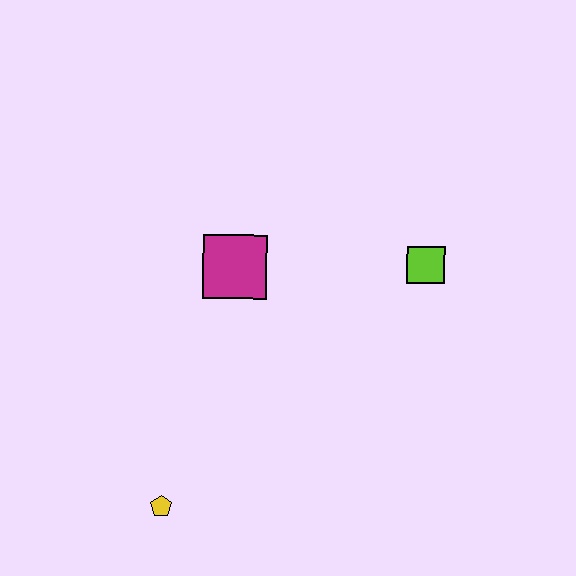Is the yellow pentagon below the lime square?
Yes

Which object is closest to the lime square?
The magenta square is closest to the lime square.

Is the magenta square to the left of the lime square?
Yes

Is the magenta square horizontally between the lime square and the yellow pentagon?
Yes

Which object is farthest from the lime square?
The yellow pentagon is farthest from the lime square.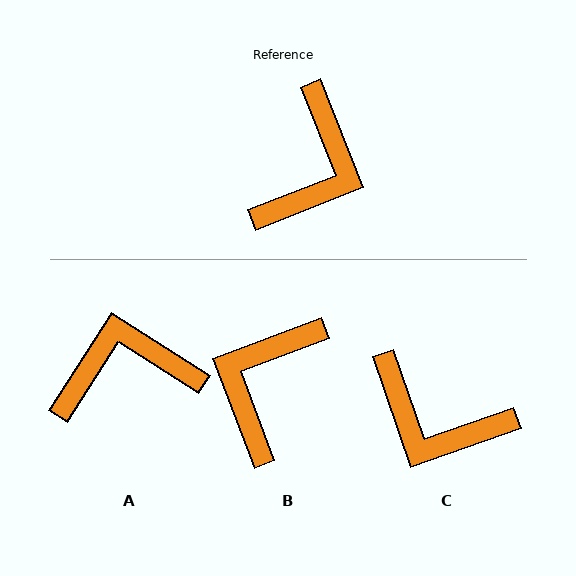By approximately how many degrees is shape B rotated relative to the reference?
Approximately 179 degrees counter-clockwise.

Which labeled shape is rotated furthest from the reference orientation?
B, about 179 degrees away.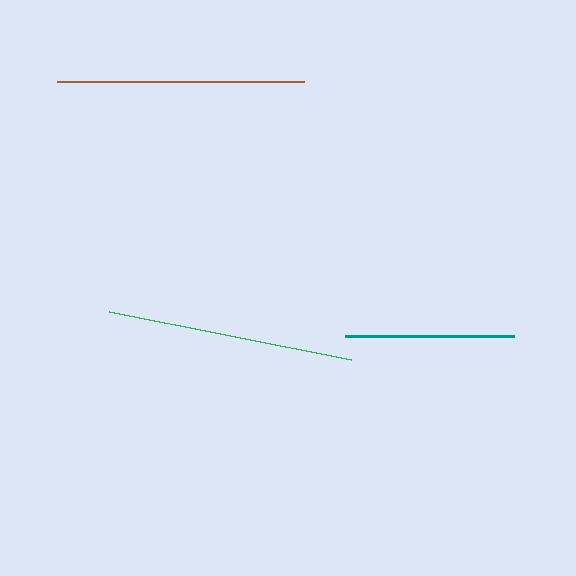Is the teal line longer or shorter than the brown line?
The brown line is longer than the teal line.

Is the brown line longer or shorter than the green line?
The green line is longer than the brown line.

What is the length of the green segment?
The green segment is approximately 247 pixels long.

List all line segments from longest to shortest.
From longest to shortest: green, brown, teal.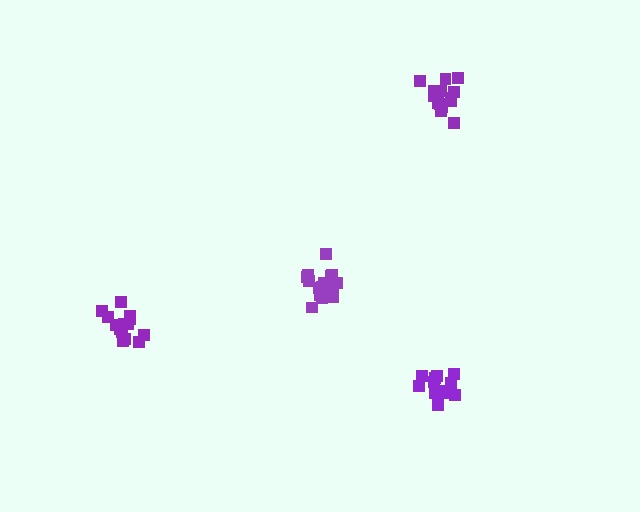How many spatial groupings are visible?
There are 4 spatial groupings.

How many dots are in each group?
Group 1: 14 dots, Group 2: 14 dots, Group 3: 17 dots, Group 4: 14 dots (59 total).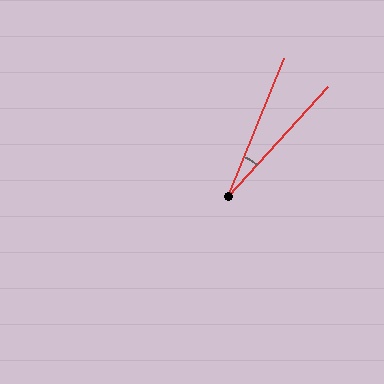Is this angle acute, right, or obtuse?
It is acute.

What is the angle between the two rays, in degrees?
Approximately 20 degrees.